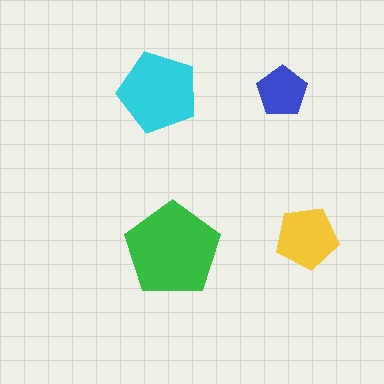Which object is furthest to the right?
The yellow pentagon is rightmost.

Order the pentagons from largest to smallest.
the green one, the cyan one, the yellow one, the blue one.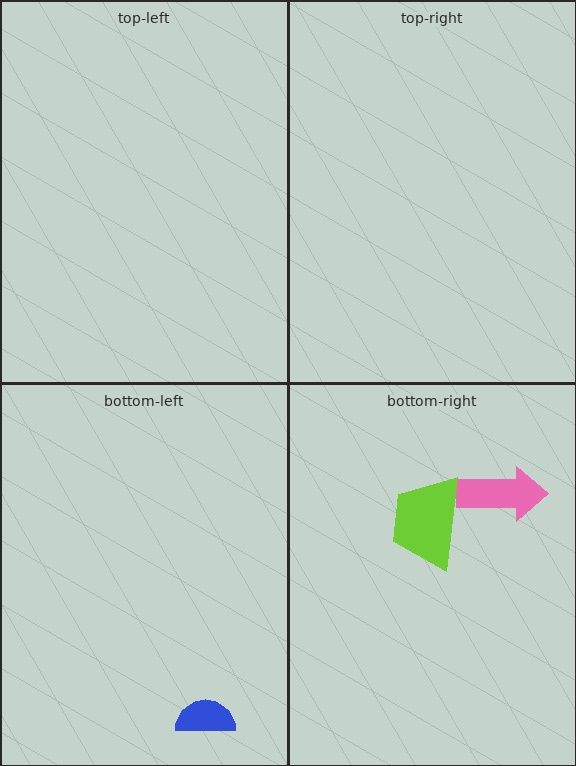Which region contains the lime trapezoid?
The bottom-right region.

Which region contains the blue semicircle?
The bottom-left region.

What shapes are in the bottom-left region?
The blue semicircle.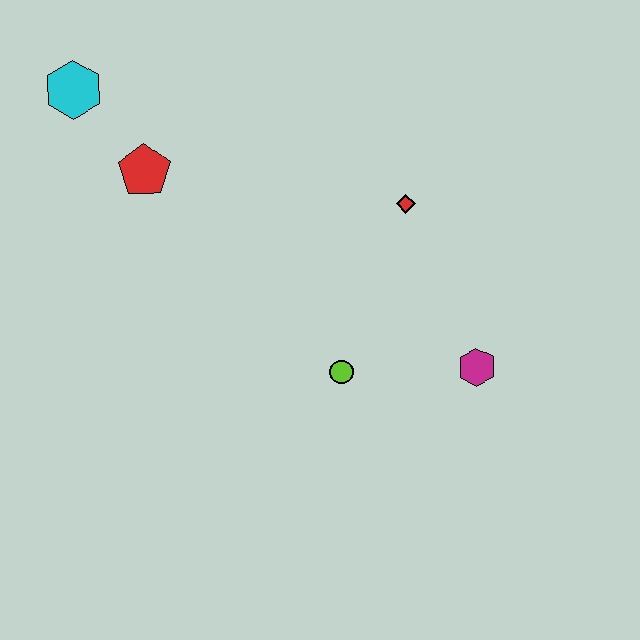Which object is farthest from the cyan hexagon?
The magenta hexagon is farthest from the cyan hexagon.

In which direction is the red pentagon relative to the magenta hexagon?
The red pentagon is to the left of the magenta hexagon.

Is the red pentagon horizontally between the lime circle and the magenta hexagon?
No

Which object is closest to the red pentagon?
The cyan hexagon is closest to the red pentagon.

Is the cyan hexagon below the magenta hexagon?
No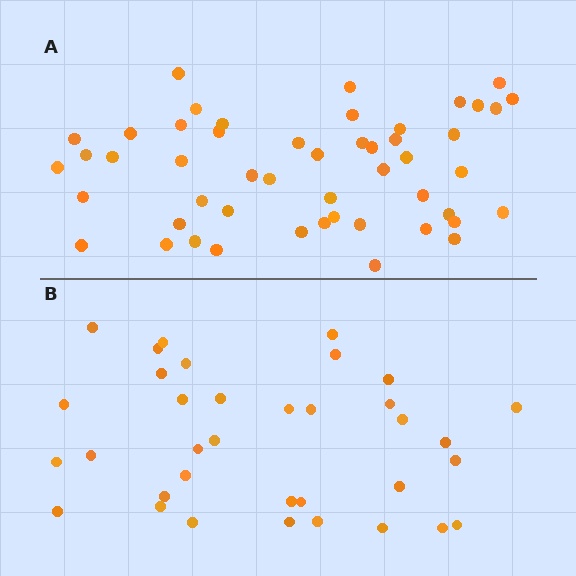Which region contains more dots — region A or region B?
Region A (the top region) has more dots.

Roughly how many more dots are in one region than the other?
Region A has approximately 15 more dots than region B.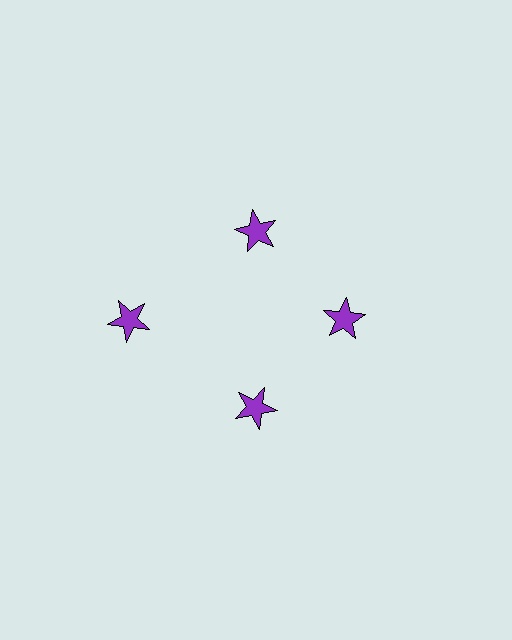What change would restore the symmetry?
The symmetry would be restored by moving it inward, back onto the ring so that all 4 stars sit at equal angles and equal distance from the center.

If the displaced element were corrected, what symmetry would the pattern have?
It would have 4-fold rotational symmetry — the pattern would map onto itself every 90 degrees.